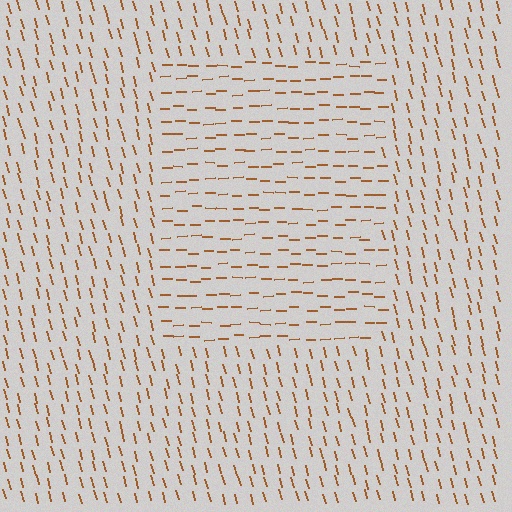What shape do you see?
I see a rectangle.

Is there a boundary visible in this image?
Yes, there is a texture boundary formed by a change in line orientation.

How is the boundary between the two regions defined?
The boundary is defined purely by a change in line orientation (approximately 76 degrees difference). All lines are the same color and thickness.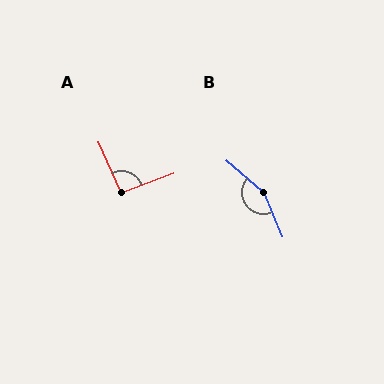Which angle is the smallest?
A, at approximately 94 degrees.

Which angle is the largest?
B, at approximately 152 degrees.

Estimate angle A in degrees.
Approximately 94 degrees.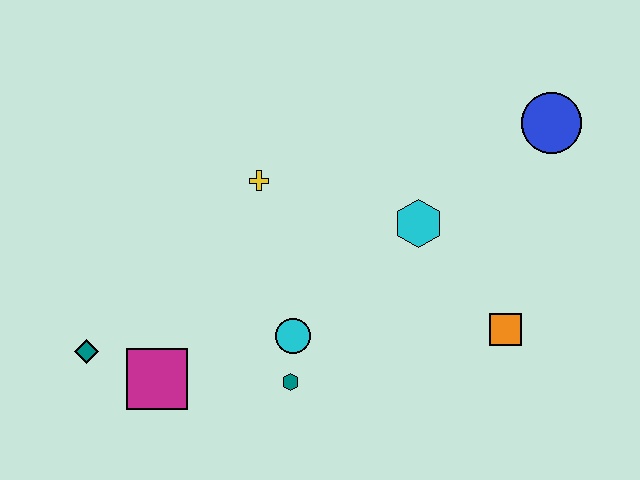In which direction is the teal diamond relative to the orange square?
The teal diamond is to the left of the orange square.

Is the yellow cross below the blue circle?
Yes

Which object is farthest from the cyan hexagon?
The teal diamond is farthest from the cyan hexagon.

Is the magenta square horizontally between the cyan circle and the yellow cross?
No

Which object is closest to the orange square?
The cyan hexagon is closest to the orange square.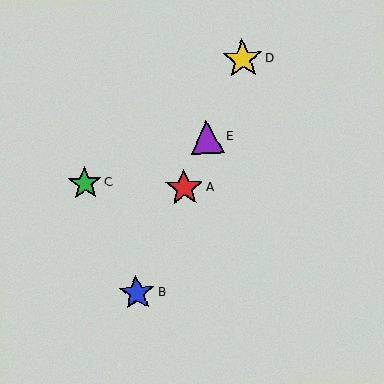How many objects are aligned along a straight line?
4 objects (A, B, D, E) are aligned along a straight line.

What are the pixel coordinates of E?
Object E is at (207, 137).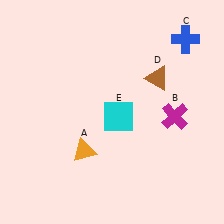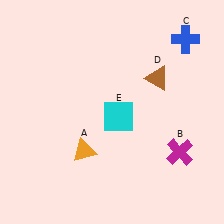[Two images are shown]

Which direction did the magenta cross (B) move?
The magenta cross (B) moved down.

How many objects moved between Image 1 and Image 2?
1 object moved between the two images.